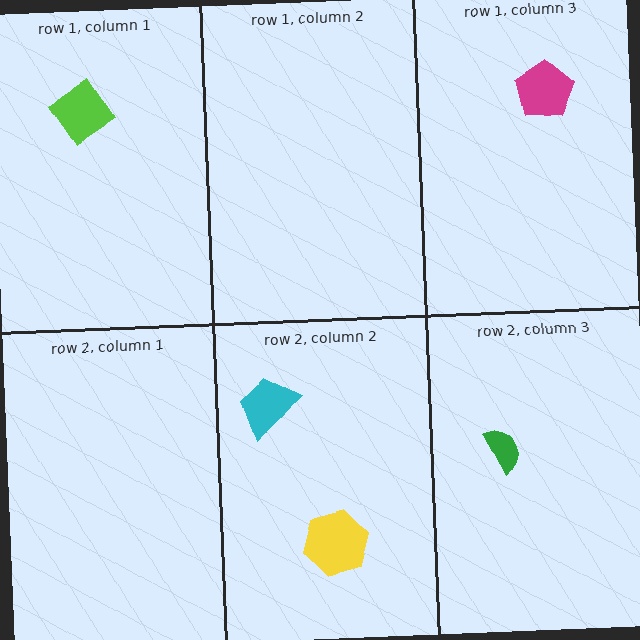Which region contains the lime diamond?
The row 1, column 1 region.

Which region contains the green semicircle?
The row 2, column 3 region.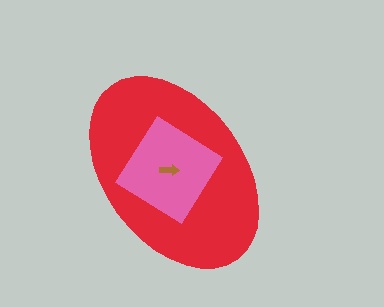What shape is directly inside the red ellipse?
The pink diamond.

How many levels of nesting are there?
3.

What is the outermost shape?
The red ellipse.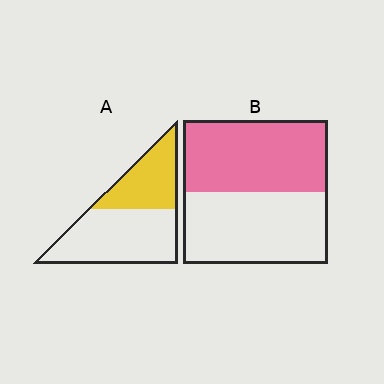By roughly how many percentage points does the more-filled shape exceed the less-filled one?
By roughly 10 percentage points (B over A).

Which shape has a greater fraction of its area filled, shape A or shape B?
Shape B.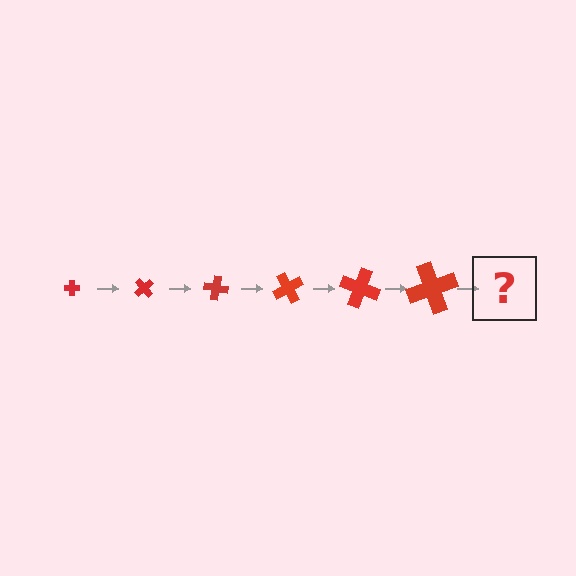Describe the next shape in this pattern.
It should be a cross, larger than the previous one and rotated 300 degrees from the start.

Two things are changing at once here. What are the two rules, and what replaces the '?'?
The two rules are that the cross grows larger each step and it rotates 50 degrees each step. The '?' should be a cross, larger than the previous one and rotated 300 degrees from the start.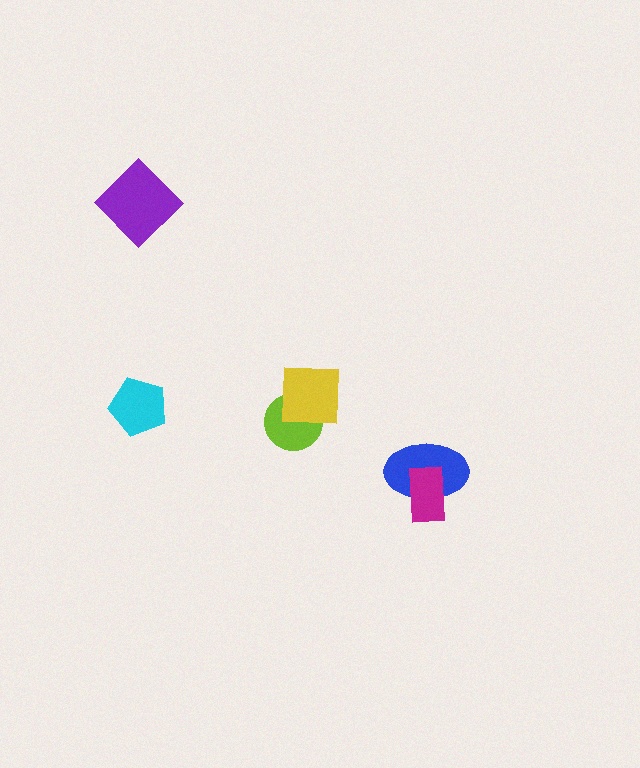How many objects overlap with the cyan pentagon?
0 objects overlap with the cyan pentagon.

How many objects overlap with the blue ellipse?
1 object overlaps with the blue ellipse.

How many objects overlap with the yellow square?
1 object overlaps with the yellow square.